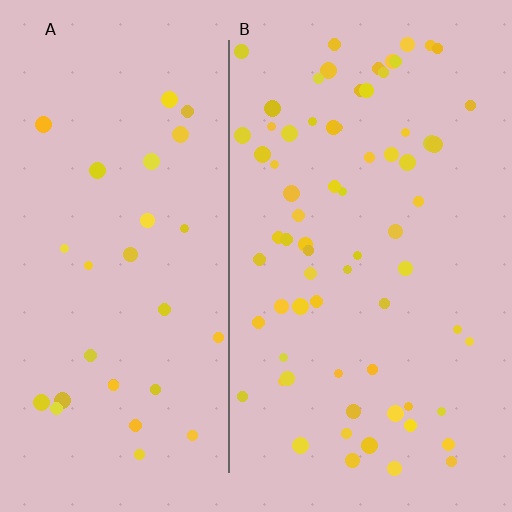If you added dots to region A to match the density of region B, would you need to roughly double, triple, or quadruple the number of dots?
Approximately double.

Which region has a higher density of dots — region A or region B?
B (the right).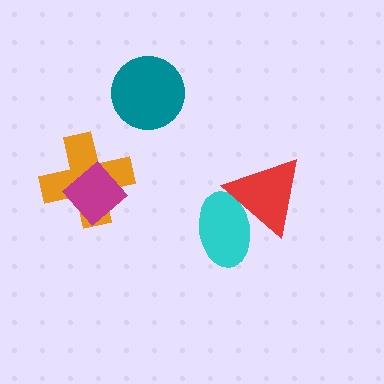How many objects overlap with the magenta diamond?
1 object overlaps with the magenta diamond.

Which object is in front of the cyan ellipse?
The red triangle is in front of the cyan ellipse.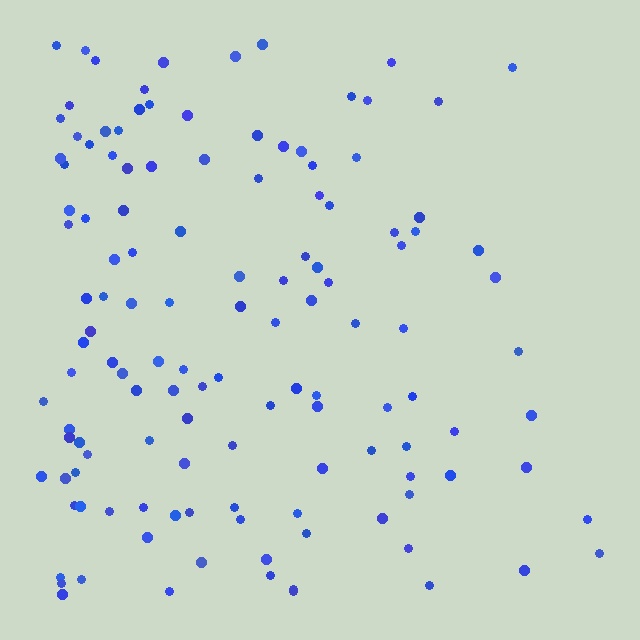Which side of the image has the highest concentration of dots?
The left.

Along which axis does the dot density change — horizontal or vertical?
Horizontal.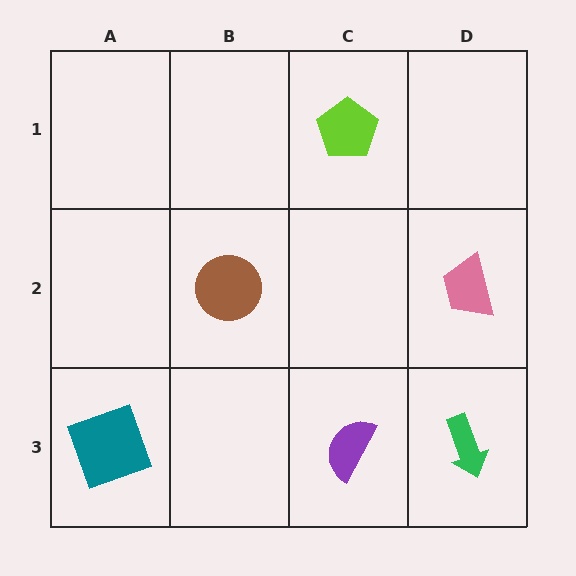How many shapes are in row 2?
2 shapes.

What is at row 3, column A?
A teal square.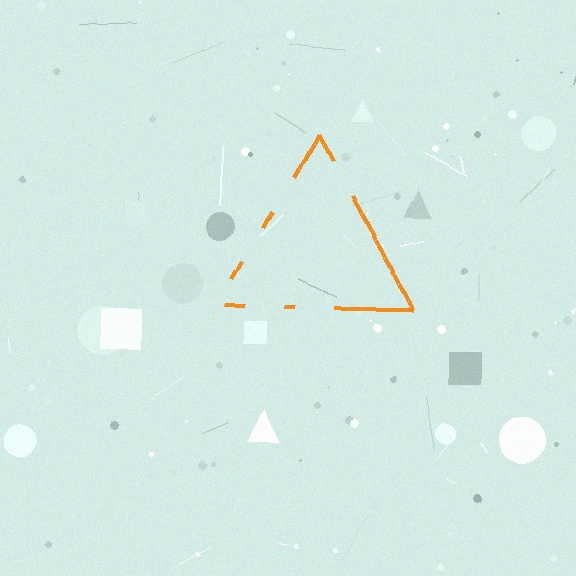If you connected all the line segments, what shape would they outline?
They would outline a triangle.